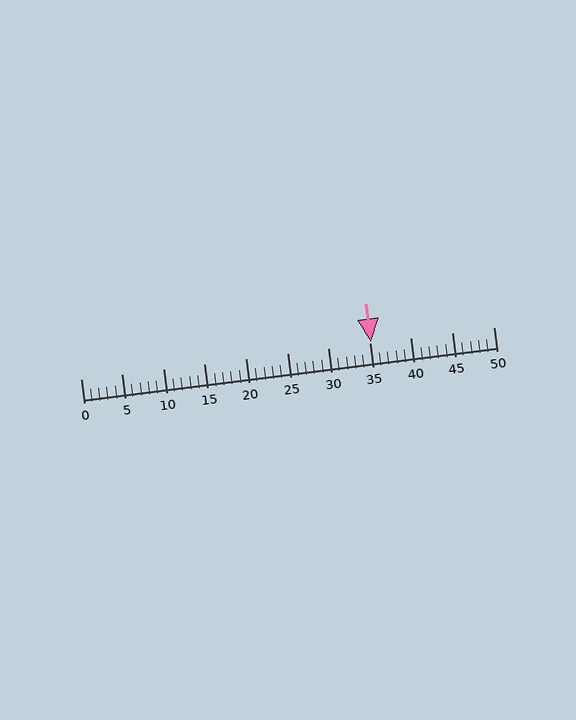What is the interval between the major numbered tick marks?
The major tick marks are spaced 5 units apart.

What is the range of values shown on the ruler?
The ruler shows values from 0 to 50.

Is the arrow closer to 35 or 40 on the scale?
The arrow is closer to 35.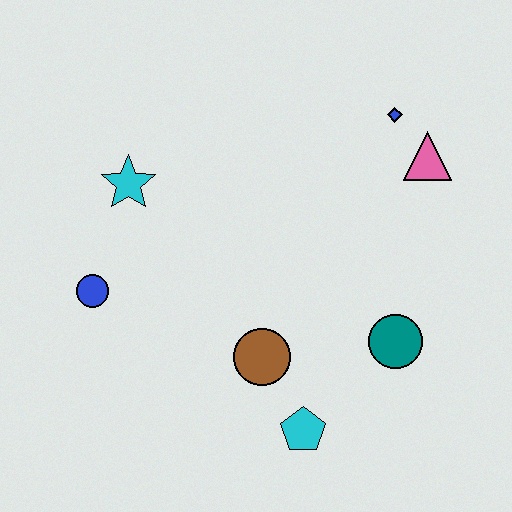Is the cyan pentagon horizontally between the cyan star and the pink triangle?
Yes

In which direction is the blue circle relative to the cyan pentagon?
The blue circle is to the left of the cyan pentagon.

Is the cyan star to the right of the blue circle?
Yes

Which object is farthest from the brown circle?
The blue diamond is farthest from the brown circle.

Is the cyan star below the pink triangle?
Yes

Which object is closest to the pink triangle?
The blue diamond is closest to the pink triangle.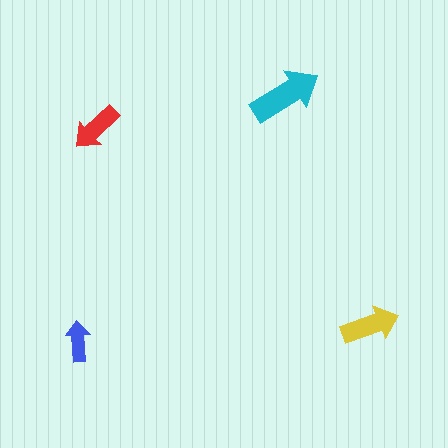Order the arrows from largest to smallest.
the cyan one, the yellow one, the red one, the blue one.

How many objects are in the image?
There are 4 objects in the image.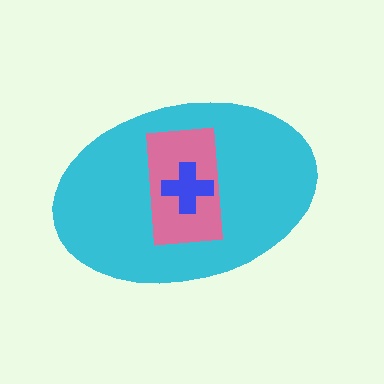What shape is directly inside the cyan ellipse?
The pink rectangle.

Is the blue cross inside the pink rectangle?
Yes.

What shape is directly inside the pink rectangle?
The blue cross.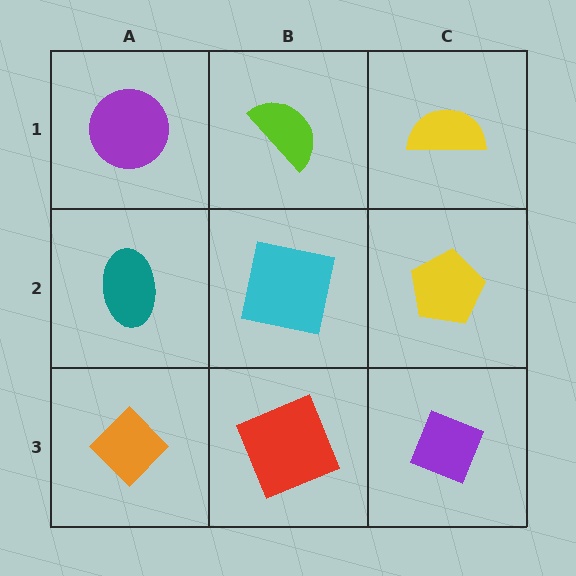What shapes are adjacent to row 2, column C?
A yellow semicircle (row 1, column C), a purple diamond (row 3, column C), a cyan square (row 2, column B).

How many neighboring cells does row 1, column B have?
3.